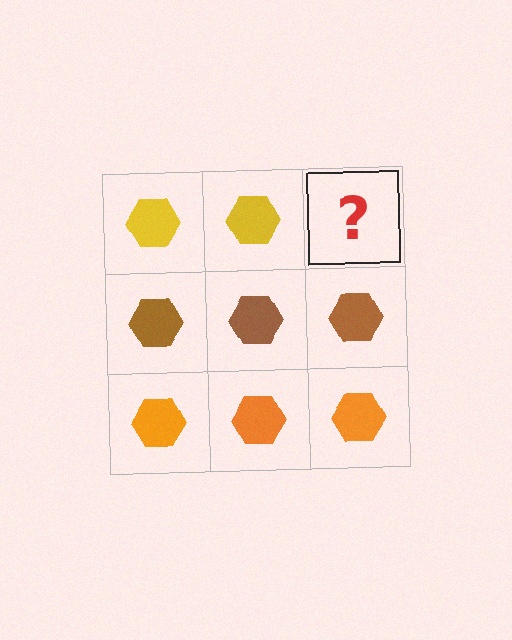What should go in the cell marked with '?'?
The missing cell should contain a yellow hexagon.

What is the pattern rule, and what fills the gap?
The rule is that each row has a consistent color. The gap should be filled with a yellow hexagon.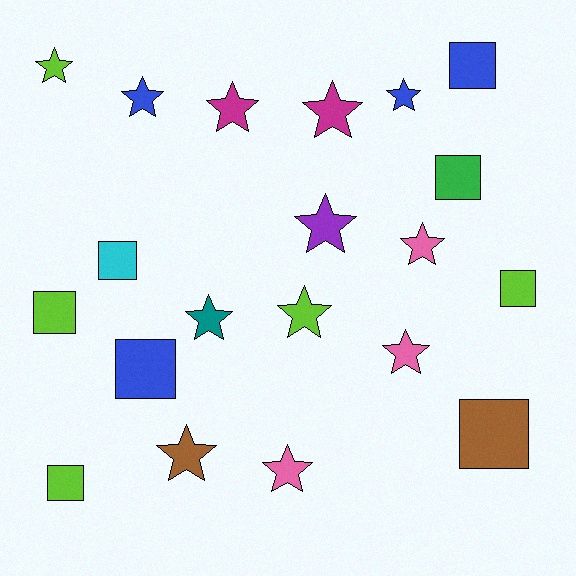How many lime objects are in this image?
There are 5 lime objects.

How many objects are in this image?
There are 20 objects.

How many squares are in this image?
There are 8 squares.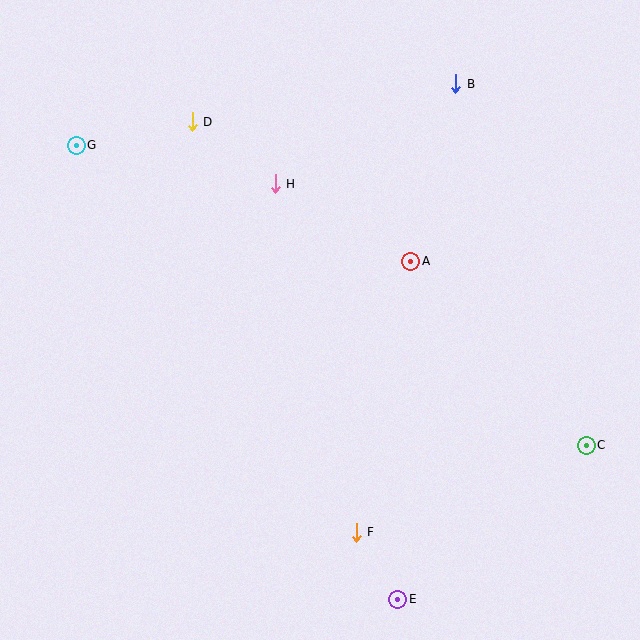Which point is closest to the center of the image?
Point A at (411, 261) is closest to the center.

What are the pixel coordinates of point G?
Point G is at (76, 145).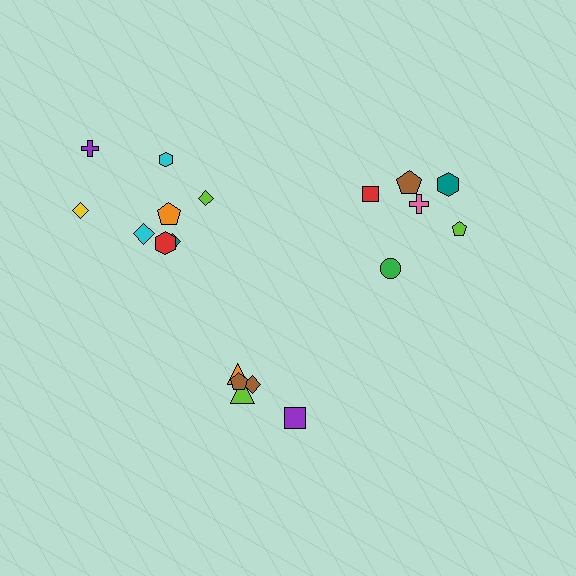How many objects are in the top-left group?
There are 8 objects.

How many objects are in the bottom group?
There are 5 objects.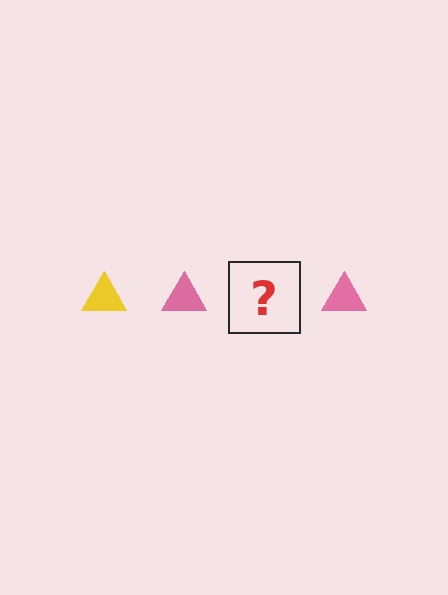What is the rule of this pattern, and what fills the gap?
The rule is that the pattern cycles through yellow, pink triangles. The gap should be filled with a yellow triangle.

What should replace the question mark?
The question mark should be replaced with a yellow triangle.